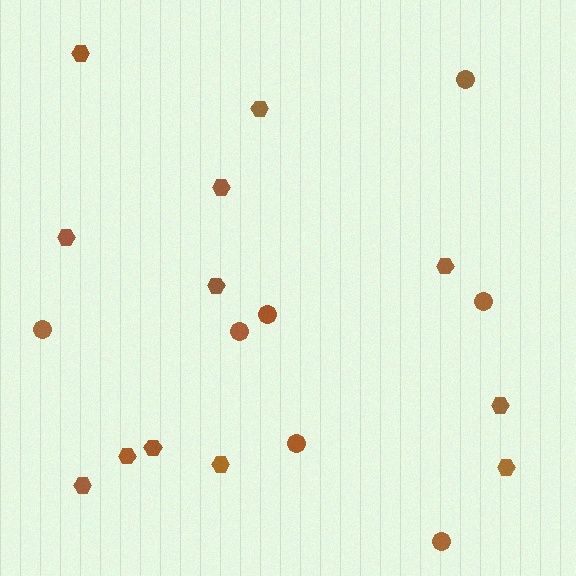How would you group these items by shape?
There are 2 groups: one group of hexagons (12) and one group of circles (7).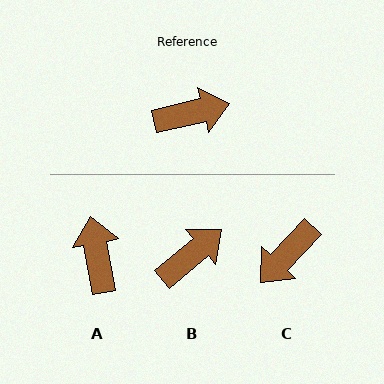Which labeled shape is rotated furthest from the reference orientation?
C, about 147 degrees away.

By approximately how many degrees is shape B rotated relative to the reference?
Approximately 27 degrees counter-clockwise.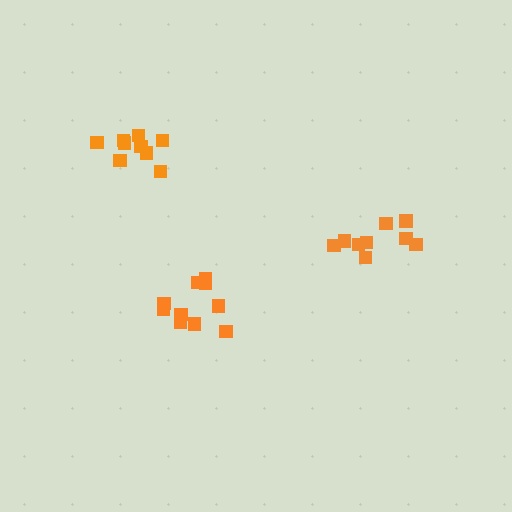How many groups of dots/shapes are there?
There are 3 groups.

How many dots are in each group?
Group 1: 9 dots, Group 2: 9 dots, Group 3: 10 dots (28 total).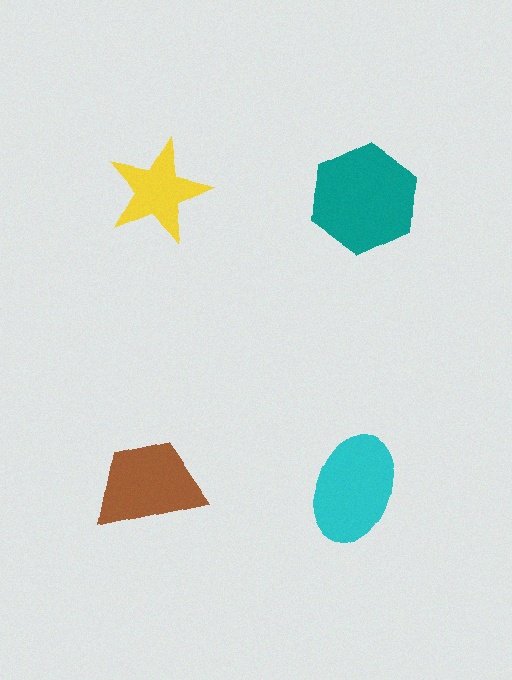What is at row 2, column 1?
A brown trapezoid.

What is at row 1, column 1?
A yellow star.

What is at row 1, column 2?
A teal hexagon.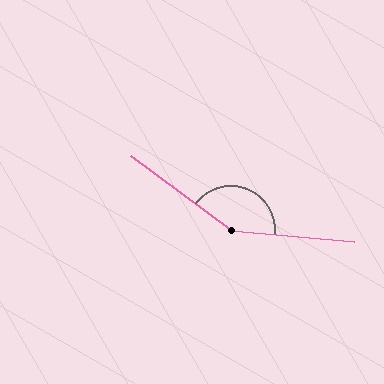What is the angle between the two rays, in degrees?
Approximately 149 degrees.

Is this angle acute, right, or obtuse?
It is obtuse.